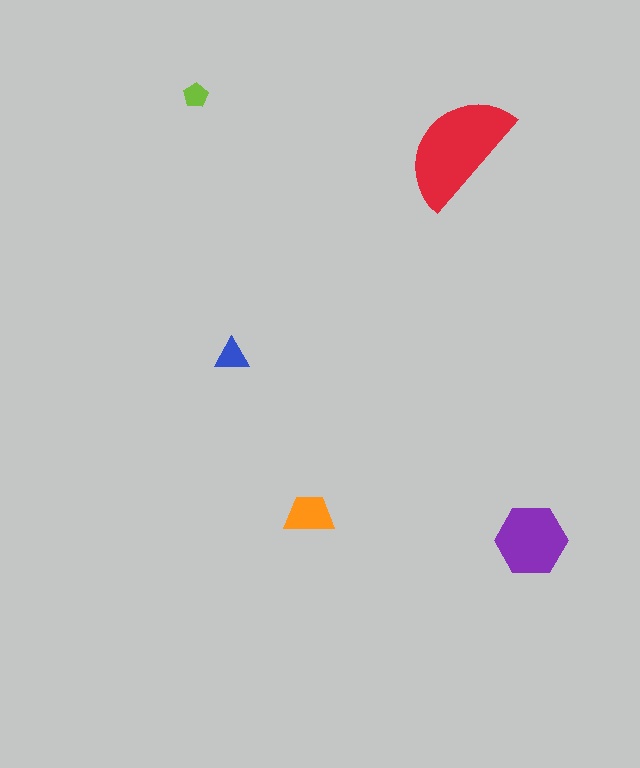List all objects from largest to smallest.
The red semicircle, the purple hexagon, the orange trapezoid, the blue triangle, the lime pentagon.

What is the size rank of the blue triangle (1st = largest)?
4th.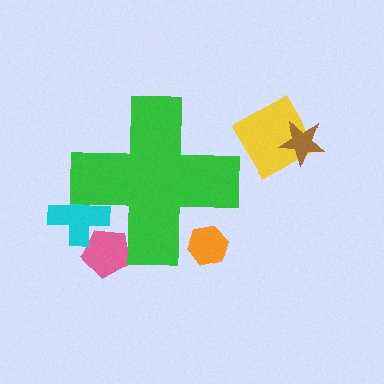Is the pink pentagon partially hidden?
Yes, the pink pentagon is partially hidden behind the green cross.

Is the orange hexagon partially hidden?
Yes, the orange hexagon is partially hidden behind the green cross.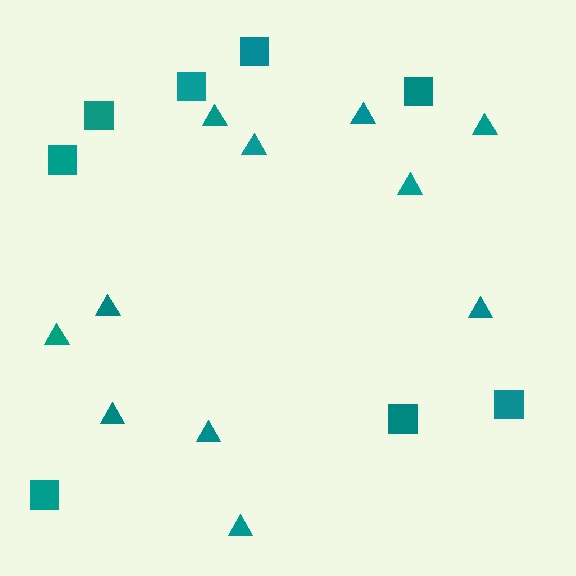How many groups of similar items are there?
There are 2 groups: one group of squares (8) and one group of triangles (11).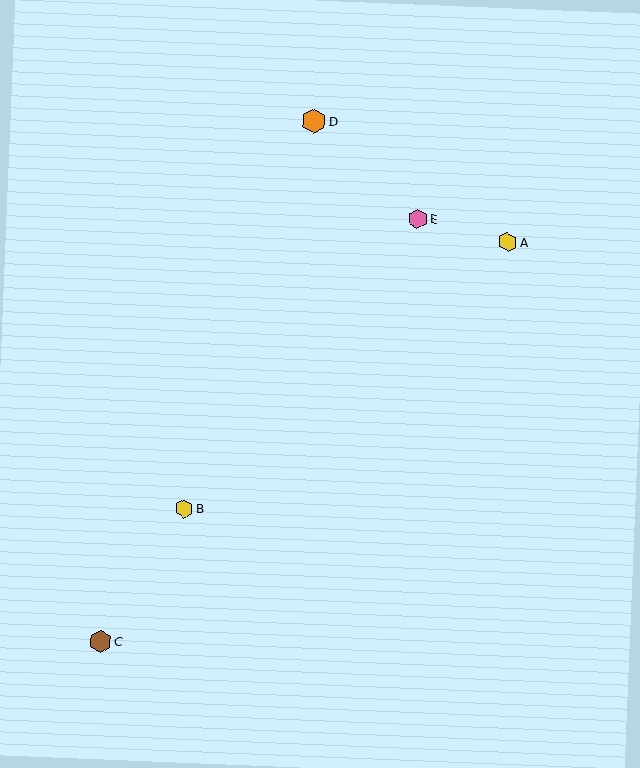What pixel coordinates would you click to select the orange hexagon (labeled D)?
Click at (314, 121) to select the orange hexagon D.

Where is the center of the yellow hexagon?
The center of the yellow hexagon is at (507, 242).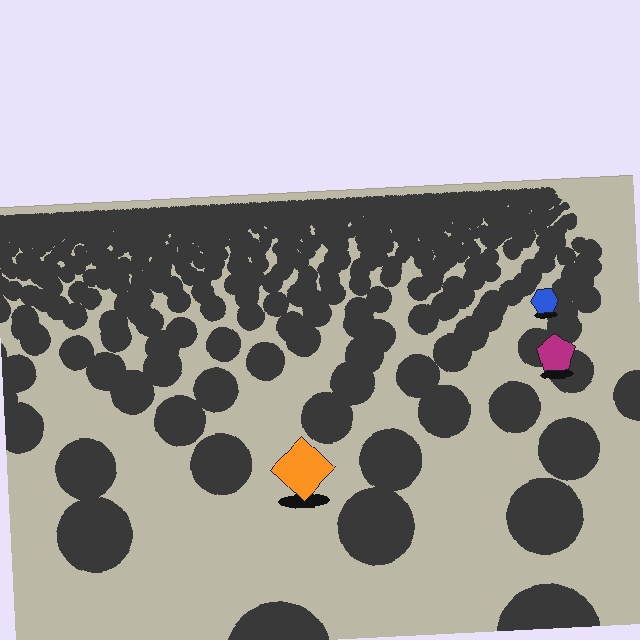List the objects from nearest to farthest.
From nearest to farthest: the orange diamond, the magenta pentagon, the blue hexagon.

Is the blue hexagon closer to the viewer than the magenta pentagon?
No. The magenta pentagon is closer — you can tell from the texture gradient: the ground texture is coarser near it.